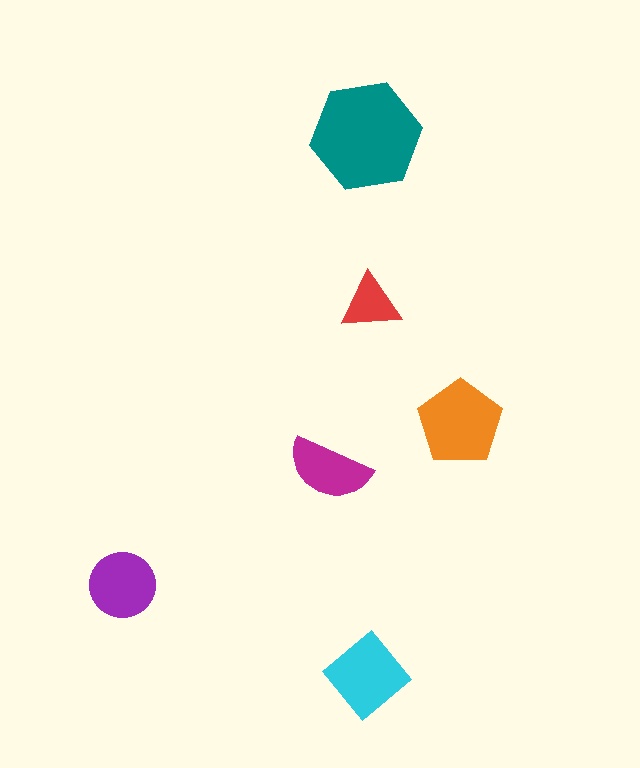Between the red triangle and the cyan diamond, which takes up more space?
The cyan diamond.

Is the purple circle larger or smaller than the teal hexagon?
Smaller.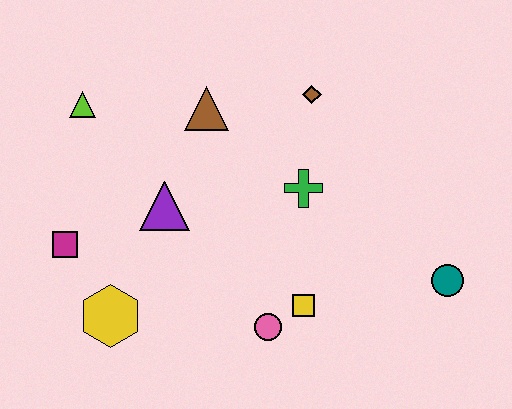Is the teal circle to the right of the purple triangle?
Yes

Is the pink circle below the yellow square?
Yes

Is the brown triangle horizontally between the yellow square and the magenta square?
Yes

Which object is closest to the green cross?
The brown diamond is closest to the green cross.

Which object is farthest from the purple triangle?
The teal circle is farthest from the purple triangle.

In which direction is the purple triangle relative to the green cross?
The purple triangle is to the left of the green cross.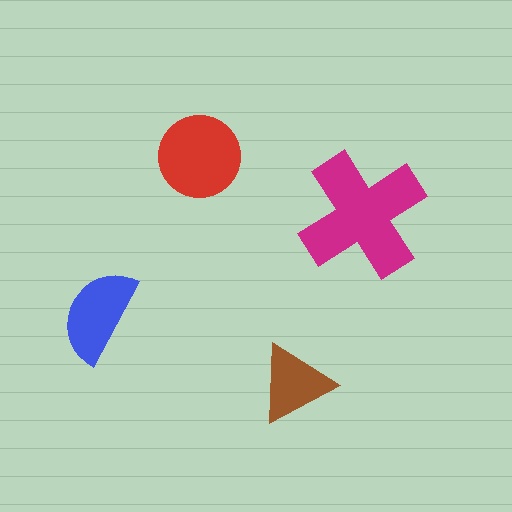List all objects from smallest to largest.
The brown triangle, the blue semicircle, the red circle, the magenta cross.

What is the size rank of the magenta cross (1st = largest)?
1st.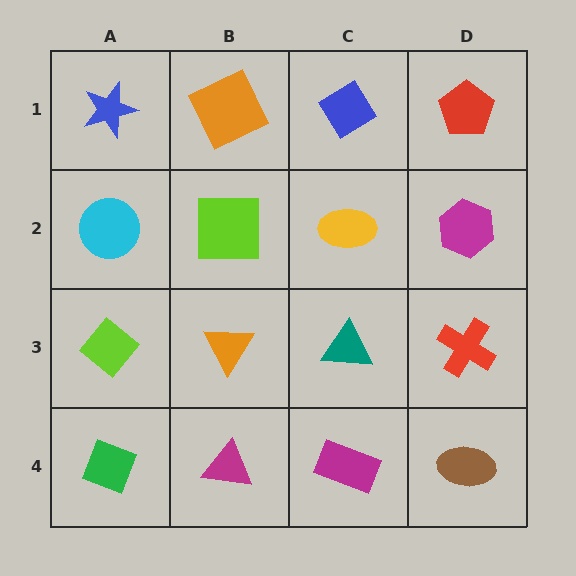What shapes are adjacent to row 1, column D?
A magenta hexagon (row 2, column D), a blue diamond (row 1, column C).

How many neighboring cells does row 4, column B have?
3.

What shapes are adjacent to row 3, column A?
A cyan circle (row 2, column A), a green diamond (row 4, column A), an orange triangle (row 3, column B).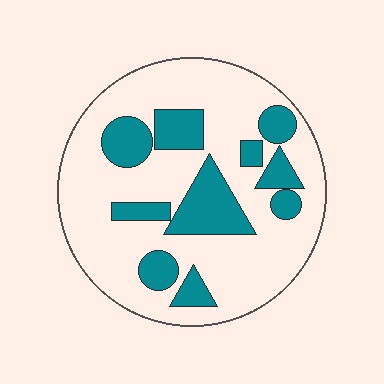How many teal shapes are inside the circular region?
10.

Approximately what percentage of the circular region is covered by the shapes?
Approximately 25%.